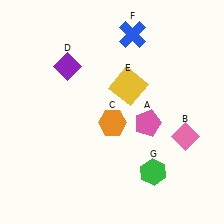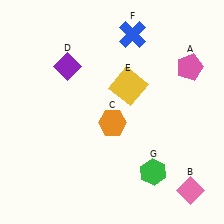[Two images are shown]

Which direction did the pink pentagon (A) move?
The pink pentagon (A) moved up.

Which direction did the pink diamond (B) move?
The pink diamond (B) moved down.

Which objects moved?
The objects that moved are: the pink pentagon (A), the pink diamond (B).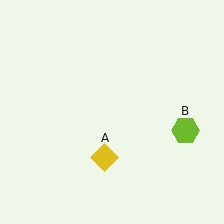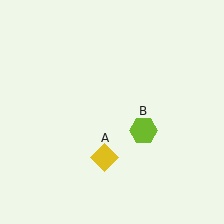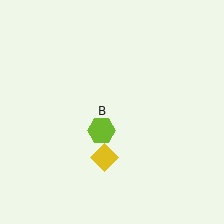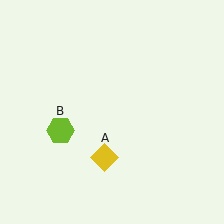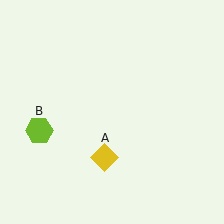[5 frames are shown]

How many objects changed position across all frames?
1 object changed position: lime hexagon (object B).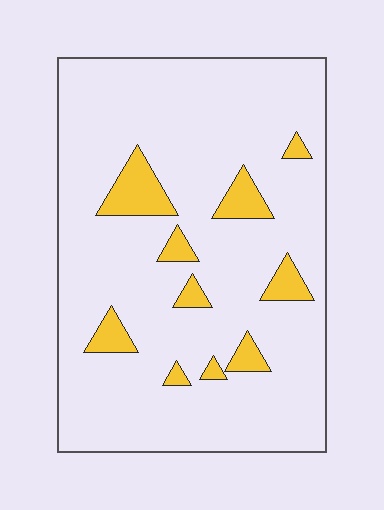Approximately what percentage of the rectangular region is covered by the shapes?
Approximately 10%.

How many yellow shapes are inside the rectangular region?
10.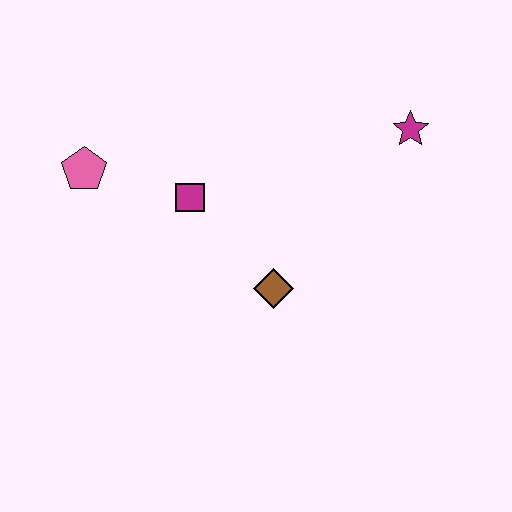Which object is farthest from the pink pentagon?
The magenta star is farthest from the pink pentagon.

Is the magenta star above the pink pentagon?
Yes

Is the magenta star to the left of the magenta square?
No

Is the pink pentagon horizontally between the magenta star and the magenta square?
No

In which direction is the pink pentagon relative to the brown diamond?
The pink pentagon is to the left of the brown diamond.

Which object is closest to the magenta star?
The brown diamond is closest to the magenta star.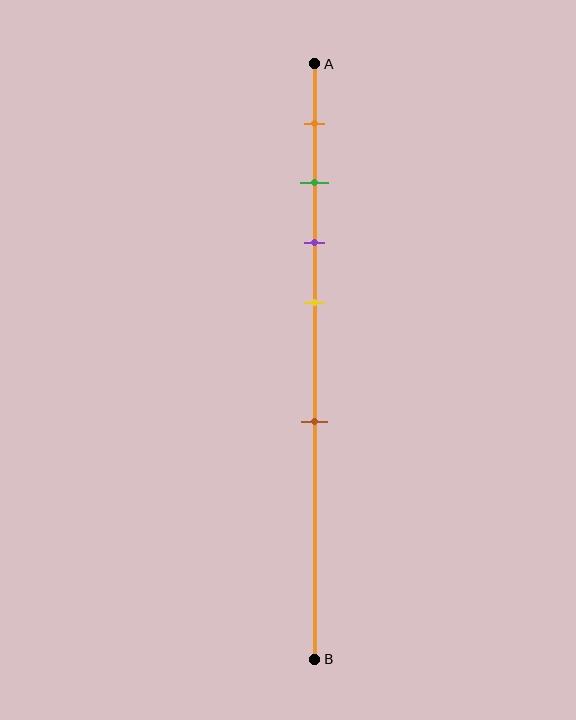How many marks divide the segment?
There are 5 marks dividing the segment.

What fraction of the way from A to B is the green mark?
The green mark is approximately 20% (0.2) of the way from A to B.